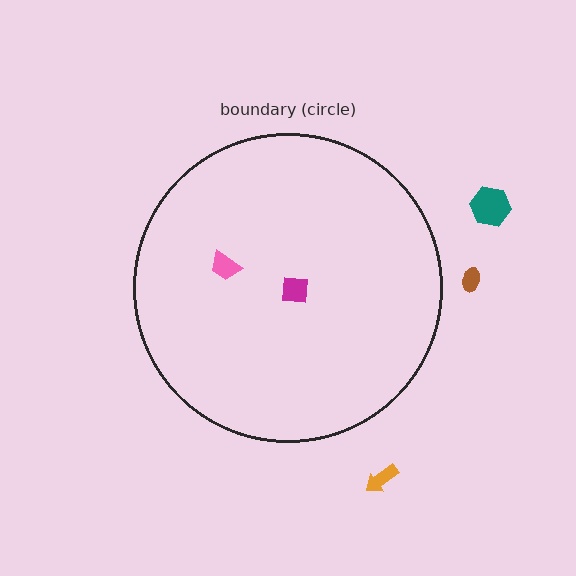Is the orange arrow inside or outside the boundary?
Outside.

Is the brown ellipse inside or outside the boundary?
Outside.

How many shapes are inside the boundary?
2 inside, 3 outside.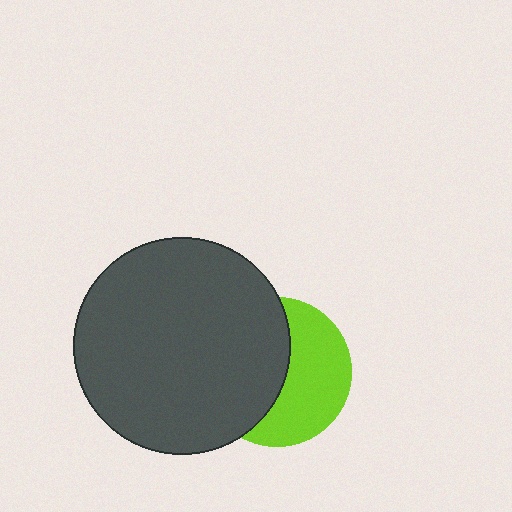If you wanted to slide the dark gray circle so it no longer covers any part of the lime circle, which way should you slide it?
Slide it left — that is the most direct way to separate the two shapes.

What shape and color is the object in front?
The object in front is a dark gray circle.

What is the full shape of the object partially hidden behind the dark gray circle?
The partially hidden object is a lime circle.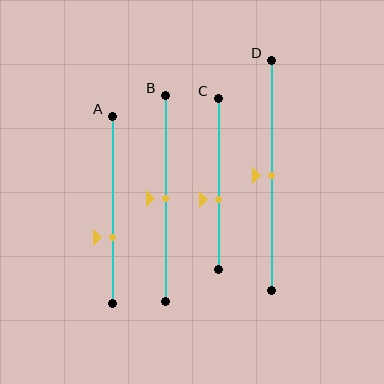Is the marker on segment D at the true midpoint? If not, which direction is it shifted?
Yes, the marker on segment D is at the true midpoint.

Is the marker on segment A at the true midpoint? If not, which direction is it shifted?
No, the marker on segment A is shifted downward by about 15% of the segment length.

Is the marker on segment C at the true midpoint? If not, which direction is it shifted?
No, the marker on segment C is shifted downward by about 9% of the segment length.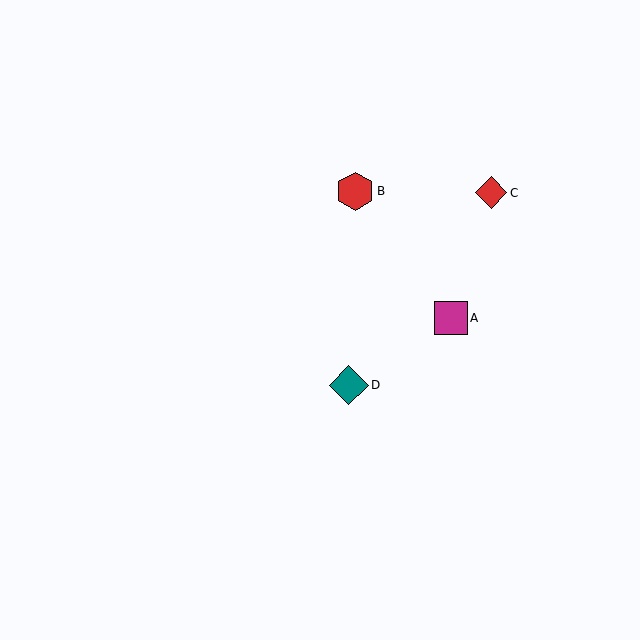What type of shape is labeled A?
Shape A is a magenta square.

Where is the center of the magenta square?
The center of the magenta square is at (451, 318).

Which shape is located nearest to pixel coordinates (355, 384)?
The teal diamond (labeled D) at (349, 385) is nearest to that location.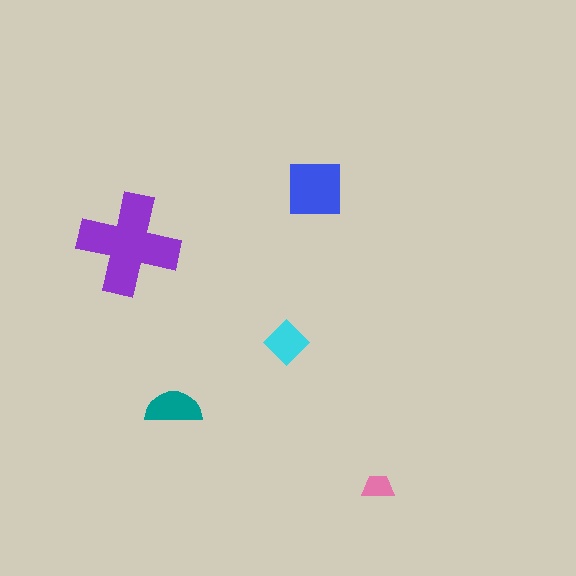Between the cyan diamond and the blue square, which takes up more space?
The blue square.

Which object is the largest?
The purple cross.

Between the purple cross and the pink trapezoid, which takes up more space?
The purple cross.